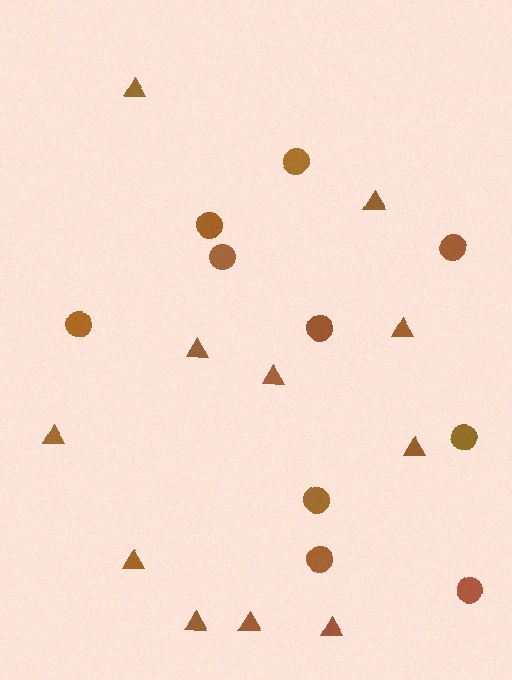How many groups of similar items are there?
There are 2 groups: one group of circles (10) and one group of triangles (11).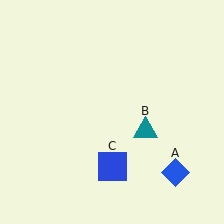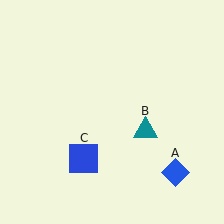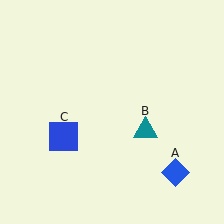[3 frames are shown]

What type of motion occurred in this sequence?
The blue square (object C) rotated clockwise around the center of the scene.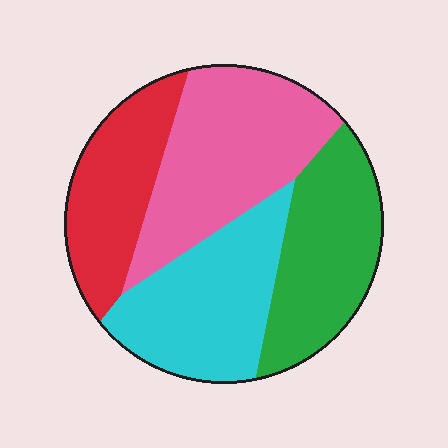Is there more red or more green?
Green.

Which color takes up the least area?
Red, at roughly 20%.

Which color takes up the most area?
Pink, at roughly 30%.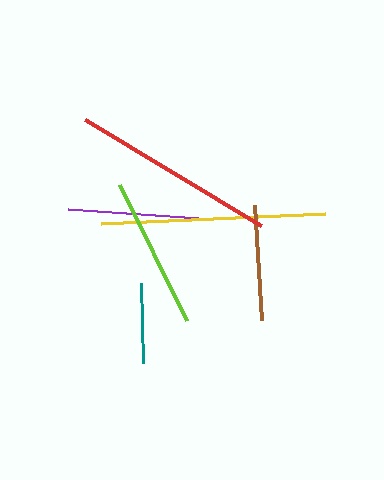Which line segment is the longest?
The yellow line is the longest at approximately 224 pixels.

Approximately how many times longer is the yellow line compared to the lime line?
The yellow line is approximately 1.5 times the length of the lime line.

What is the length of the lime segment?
The lime segment is approximately 151 pixels long.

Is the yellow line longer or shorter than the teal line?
The yellow line is longer than the teal line.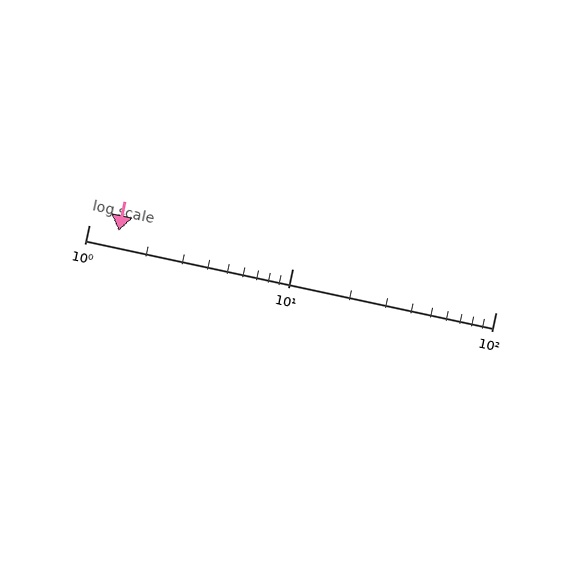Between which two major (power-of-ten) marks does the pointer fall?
The pointer is between 1 and 10.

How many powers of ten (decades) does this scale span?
The scale spans 2 decades, from 1 to 100.